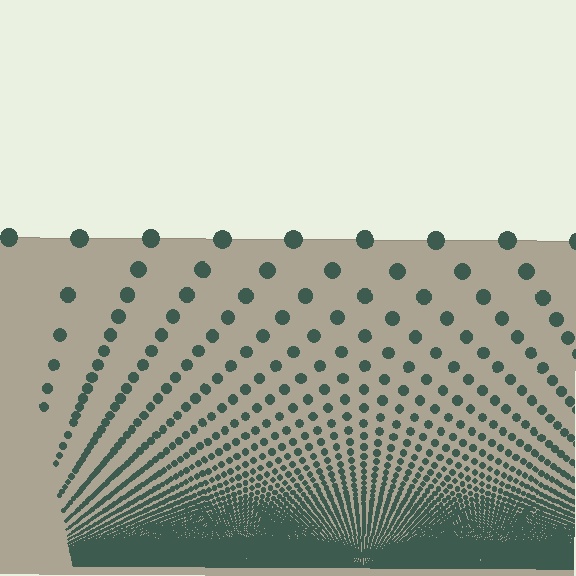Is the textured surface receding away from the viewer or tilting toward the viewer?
The surface appears to tilt toward the viewer. Texture elements get larger and sparser toward the top.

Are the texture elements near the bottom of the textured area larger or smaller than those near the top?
Smaller. The gradient is inverted — elements near the bottom are smaller and denser.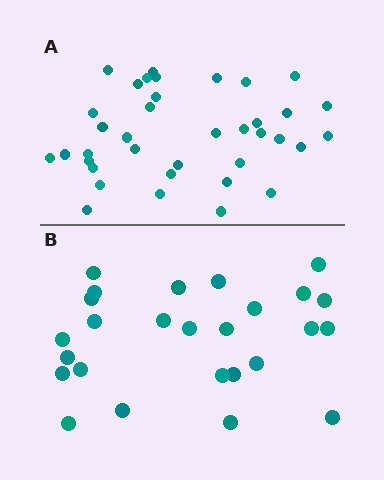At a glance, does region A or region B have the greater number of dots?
Region A (the top region) has more dots.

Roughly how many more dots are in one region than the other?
Region A has roughly 12 or so more dots than region B.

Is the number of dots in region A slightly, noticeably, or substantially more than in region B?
Region A has noticeably more, but not dramatically so. The ratio is roughly 1.4 to 1.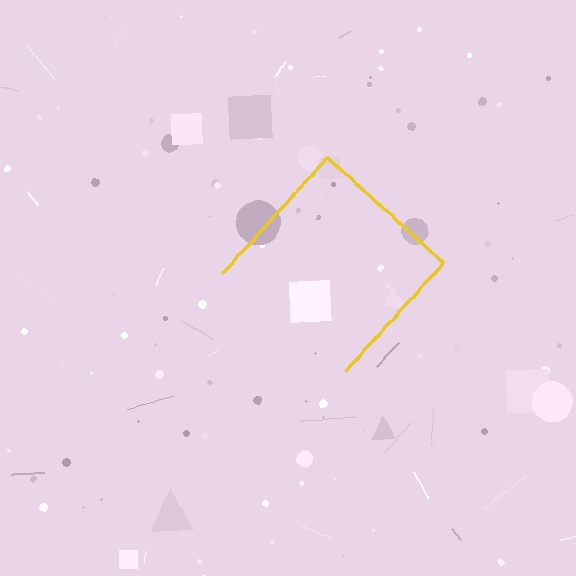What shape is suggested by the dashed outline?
The dashed outline suggests a diamond.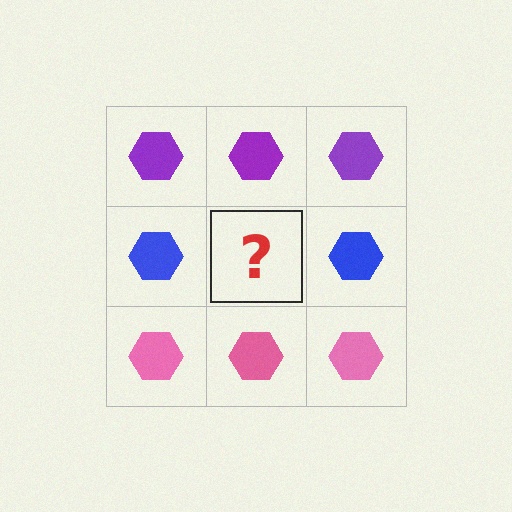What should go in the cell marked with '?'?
The missing cell should contain a blue hexagon.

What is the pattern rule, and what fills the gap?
The rule is that each row has a consistent color. The gap should be filled with a blue hexagon.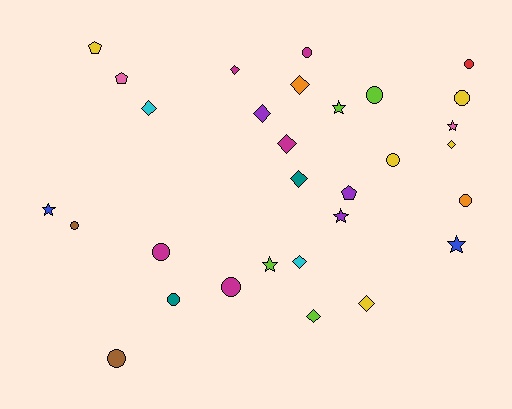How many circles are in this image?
There are 11 circles.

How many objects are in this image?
There are 30 objects.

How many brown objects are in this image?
There are 2 brown objects.